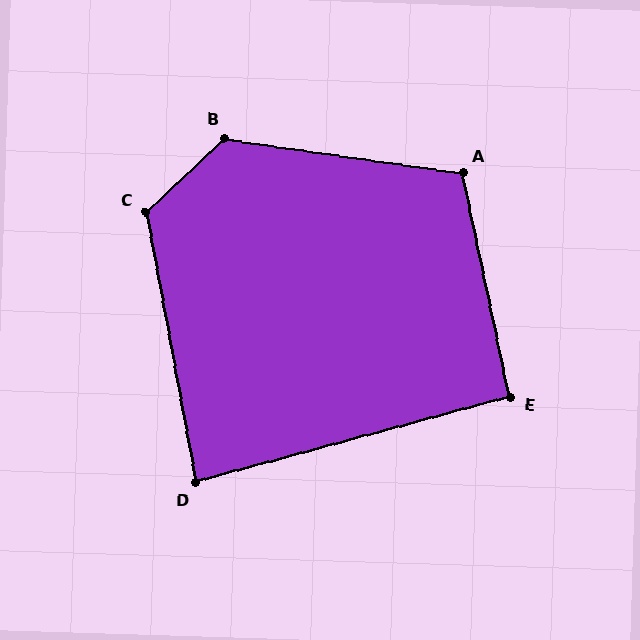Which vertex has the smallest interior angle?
D, at approximately 85 degrees.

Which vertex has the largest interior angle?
B, at approximately 129 degrees.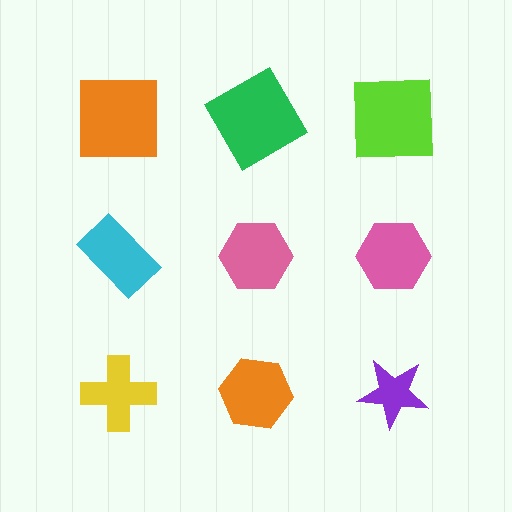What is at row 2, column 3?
A pink hexagon.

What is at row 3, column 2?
An orange hexagon.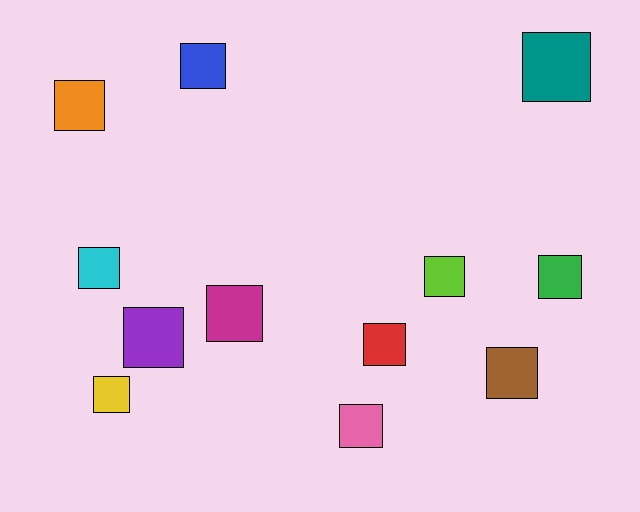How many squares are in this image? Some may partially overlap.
There are 12 squares.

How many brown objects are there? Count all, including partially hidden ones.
There is 1 brown object.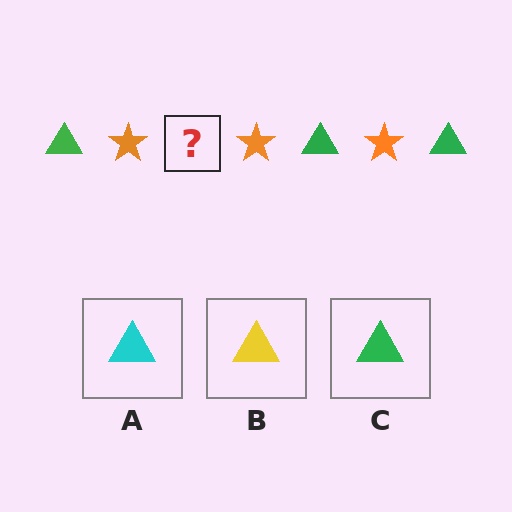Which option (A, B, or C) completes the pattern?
C.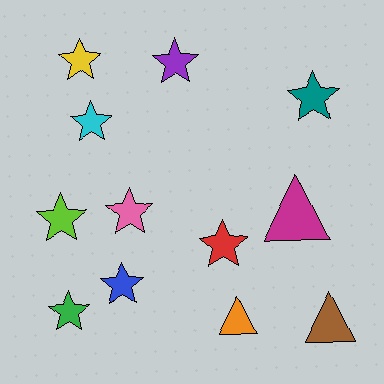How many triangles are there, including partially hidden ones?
There are 3 triangles.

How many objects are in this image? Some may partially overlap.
There are 12 objects.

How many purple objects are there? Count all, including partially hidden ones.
There is 1 purple object.